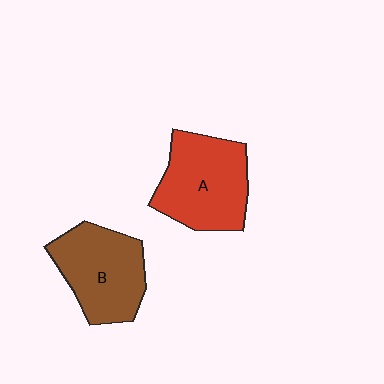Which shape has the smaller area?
Shape B (brown).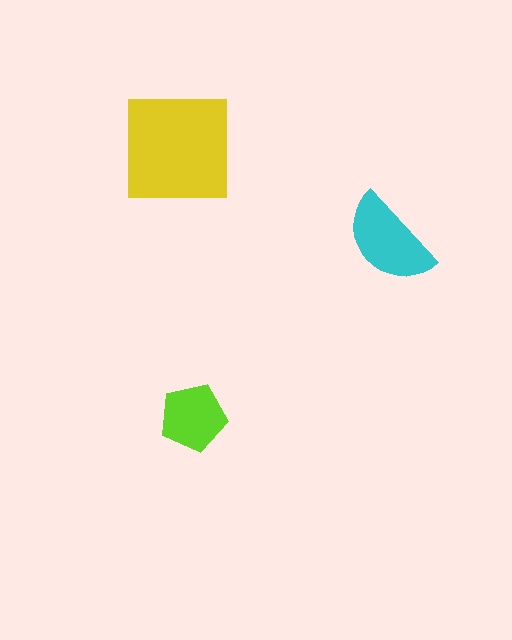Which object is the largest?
The yellow square.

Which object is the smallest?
The lime pentagon.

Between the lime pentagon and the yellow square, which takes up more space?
The yellow square.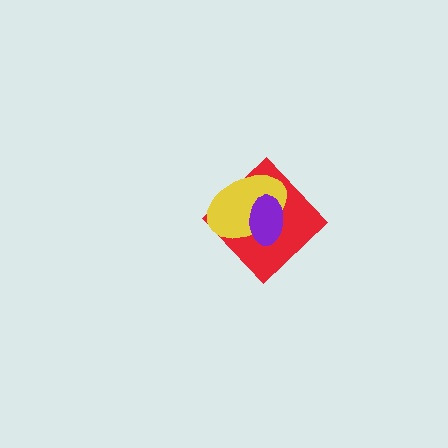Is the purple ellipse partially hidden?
No, no other shape covers it.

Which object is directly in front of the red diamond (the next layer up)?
The yellow ellipse is directly in front of the red diamond.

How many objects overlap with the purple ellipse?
2 objects overlap with the purple ellipse.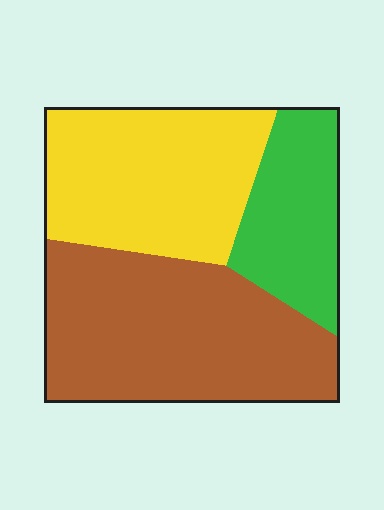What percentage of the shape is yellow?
Yellow takes up between a quarter and a half of the shape.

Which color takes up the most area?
Brown, at roughly 45%.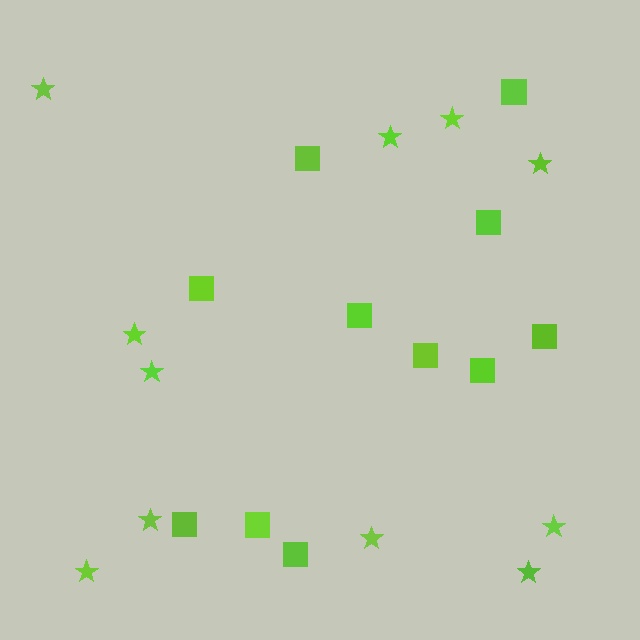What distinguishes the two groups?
There are 2 groups: one group of stars (11) and one group of squares (11).